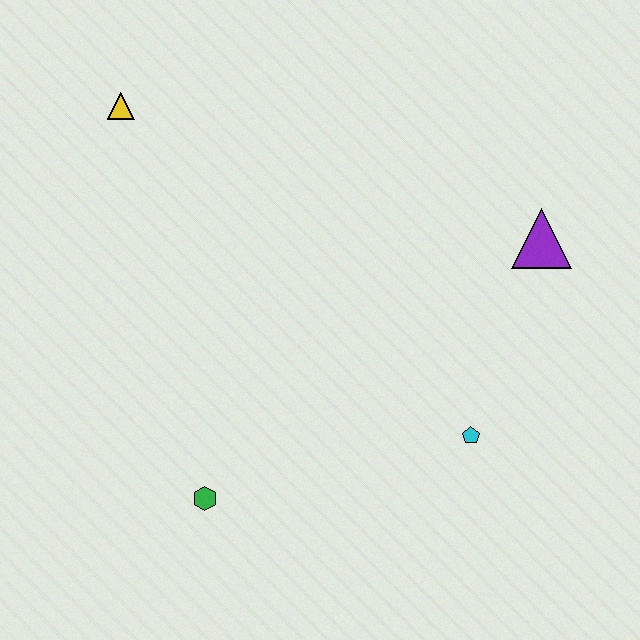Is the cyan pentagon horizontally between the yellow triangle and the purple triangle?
Yes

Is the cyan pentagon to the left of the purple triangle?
Yes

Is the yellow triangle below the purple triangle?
No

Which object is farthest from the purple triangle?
The yellow triangle is farthest from the purple triangle.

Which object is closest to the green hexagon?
The cyan pentagon is closest to the green hexagon.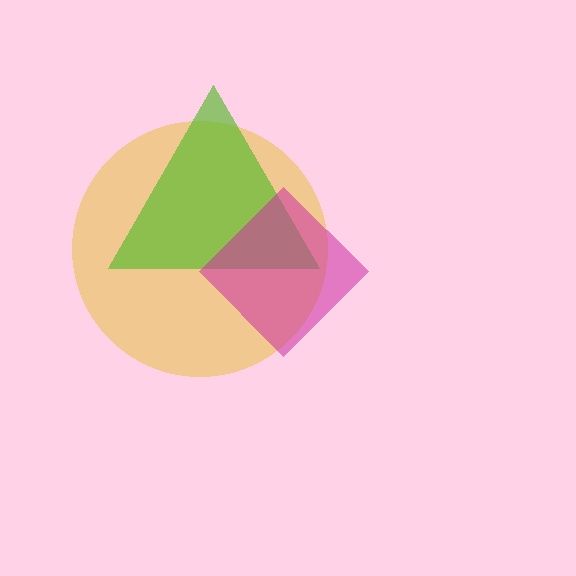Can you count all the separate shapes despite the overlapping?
Yes, there are 3 separate shapes.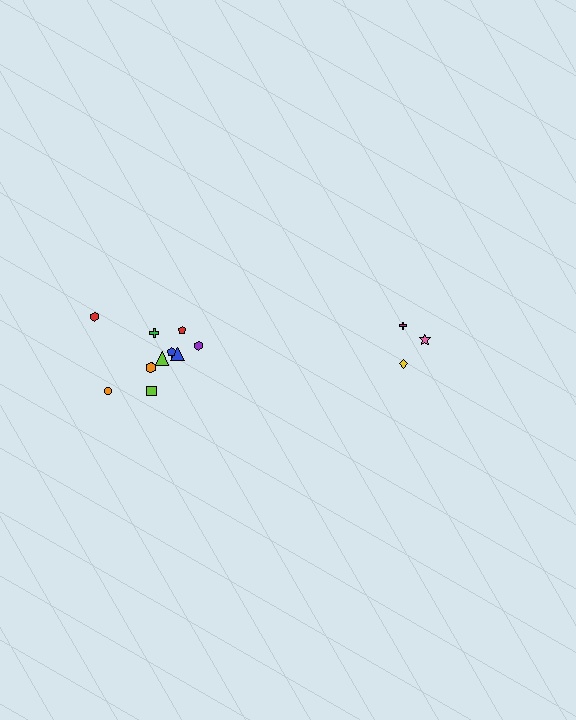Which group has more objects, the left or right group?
The left group.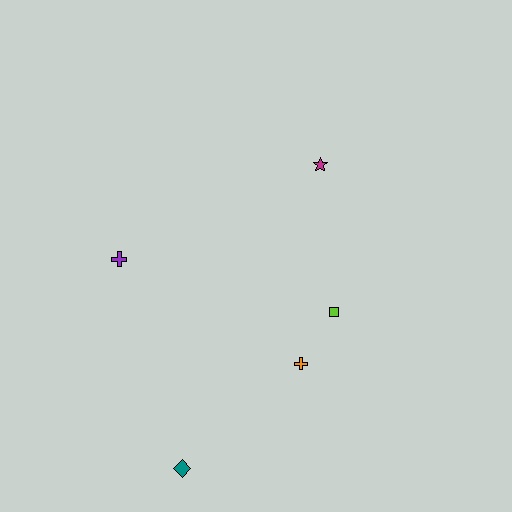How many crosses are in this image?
There are 2 crosses.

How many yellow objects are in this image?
There are no yellow objects.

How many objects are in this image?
There are 5 objects.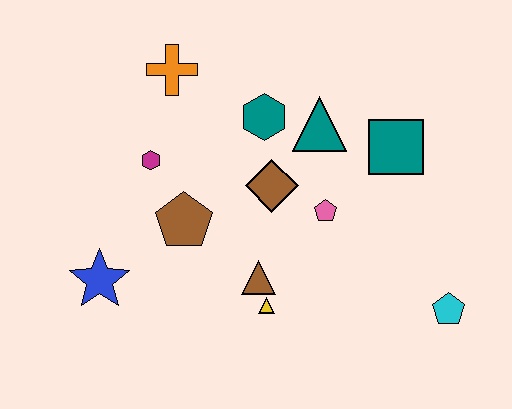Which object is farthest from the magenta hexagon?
The cyan pentagon is farthest from the magenta hexagon.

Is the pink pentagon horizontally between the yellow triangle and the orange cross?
No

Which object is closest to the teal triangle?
The teal hexagon is closest to the teal triangle.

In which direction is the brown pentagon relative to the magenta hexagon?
The brown pentagon is below the magenta hexagon.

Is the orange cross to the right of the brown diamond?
No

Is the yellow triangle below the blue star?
Yes